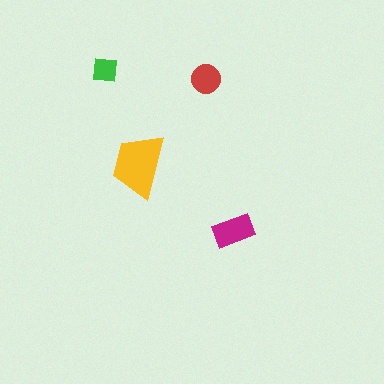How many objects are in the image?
There are 4 objects in the image.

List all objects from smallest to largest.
The green square, the red circle, the magenta rectangle, the yellow trapezoid.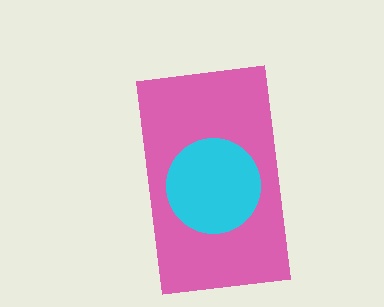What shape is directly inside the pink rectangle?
The cyan circle.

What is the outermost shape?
The pink rectangle.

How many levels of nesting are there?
2.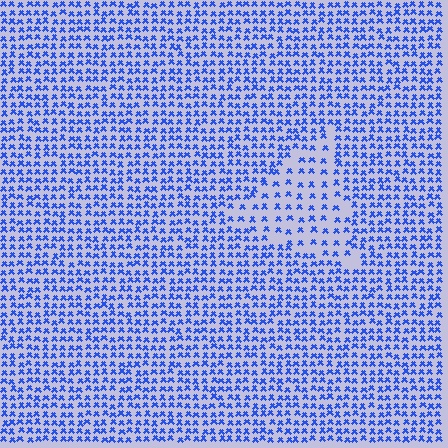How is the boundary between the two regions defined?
The boundary is defined by a change in element density (approximately 2.0x ratio). All elements are the same color, size, and shape.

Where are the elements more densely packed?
The elements are more densely packed outside the triangle boundary.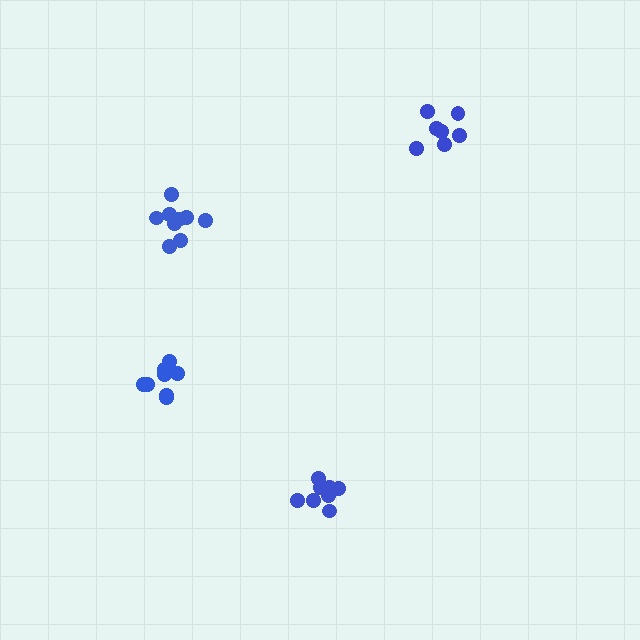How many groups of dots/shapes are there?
There are 4 groups.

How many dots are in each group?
Group 1: 7 dots, Group 2: 9 dots, Group 3: 10 dots, Group 4: 8 dots (34 total).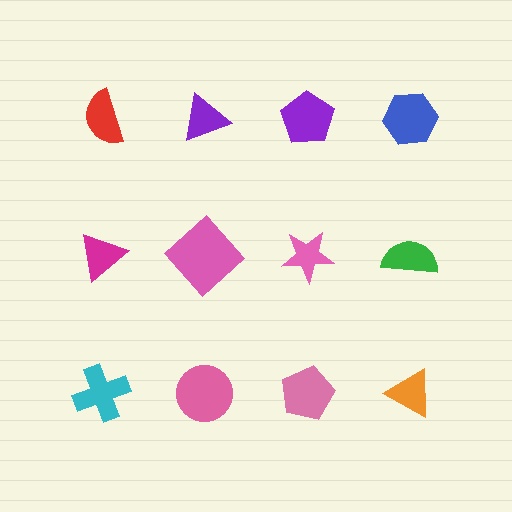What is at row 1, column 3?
A purple pentagon.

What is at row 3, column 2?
A pink circle.